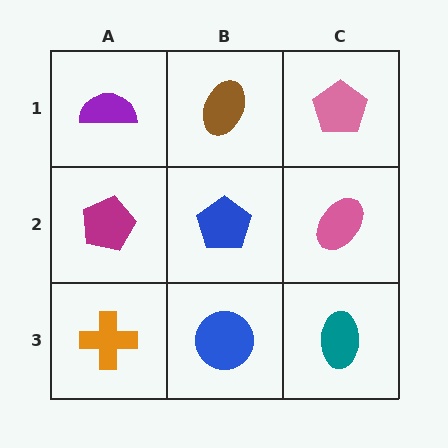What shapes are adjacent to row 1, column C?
A pink ellipse (row 2, column C), a brown ellipse (row 1, column B).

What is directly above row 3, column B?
A blue pentagon.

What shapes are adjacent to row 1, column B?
A blue pentagon (row 2, column B), a purple semicircle (row 1, column A), a pink pentagon (row 1, column C).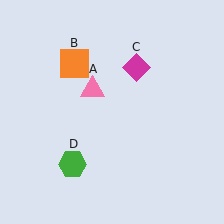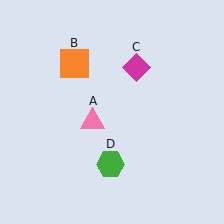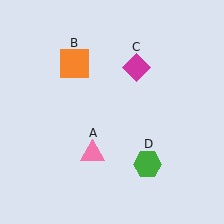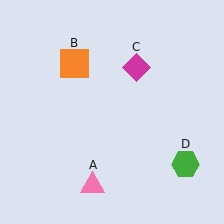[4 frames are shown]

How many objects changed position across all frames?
2 objects changed position: pink triangle (object A), green hexagon (object D).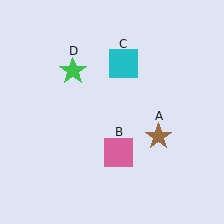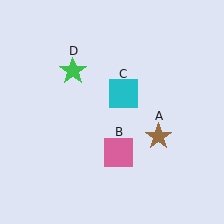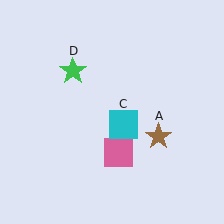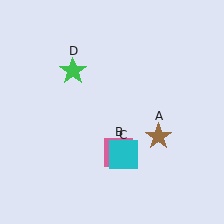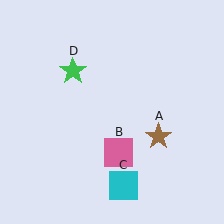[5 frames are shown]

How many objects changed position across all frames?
1 object changed position: cyan square (object C).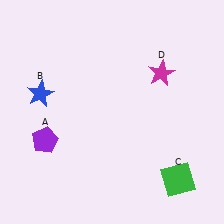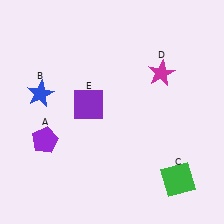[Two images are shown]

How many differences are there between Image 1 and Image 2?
There is 1 difference between the two images.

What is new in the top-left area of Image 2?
A purple square (E) was added in the top-left area of Image 2.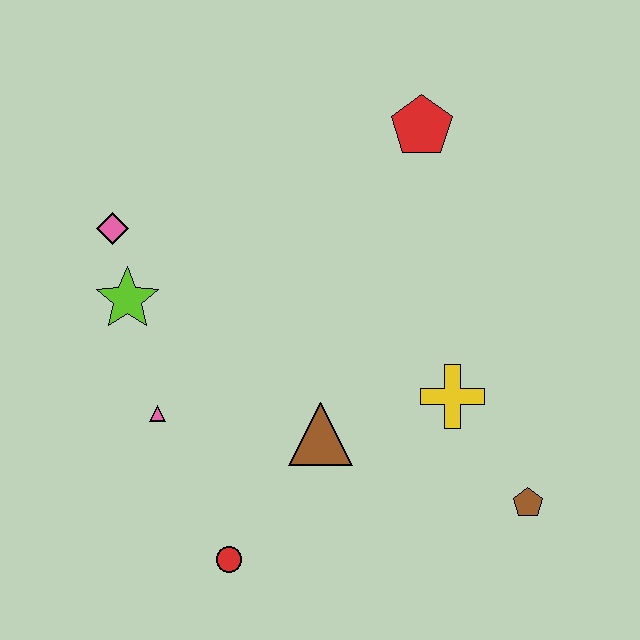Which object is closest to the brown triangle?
The yellow cross is closest to the brown triangle.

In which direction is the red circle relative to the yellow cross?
The red circle is to the left of the yellow cross.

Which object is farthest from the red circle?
The red pentagon is farthest from the red circle.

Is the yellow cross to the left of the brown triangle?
No